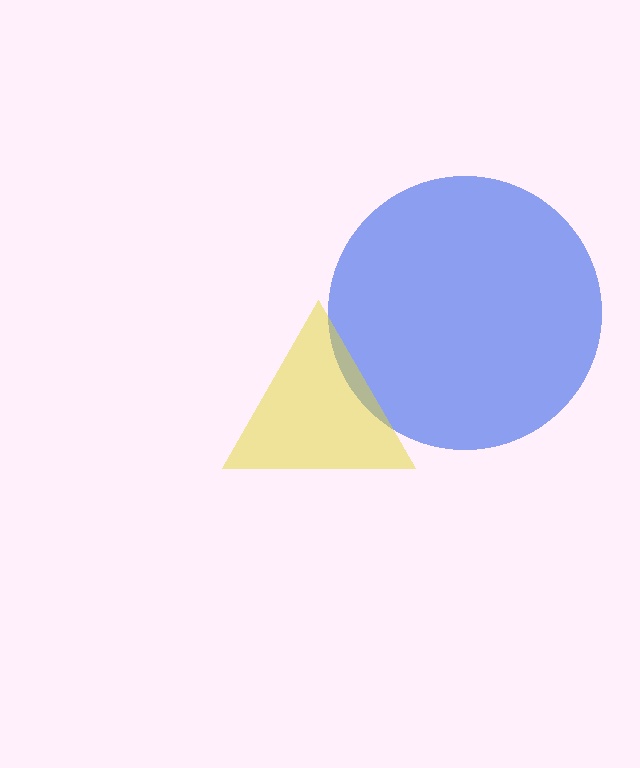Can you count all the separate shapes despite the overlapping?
Yes, there are 2 separate shapes.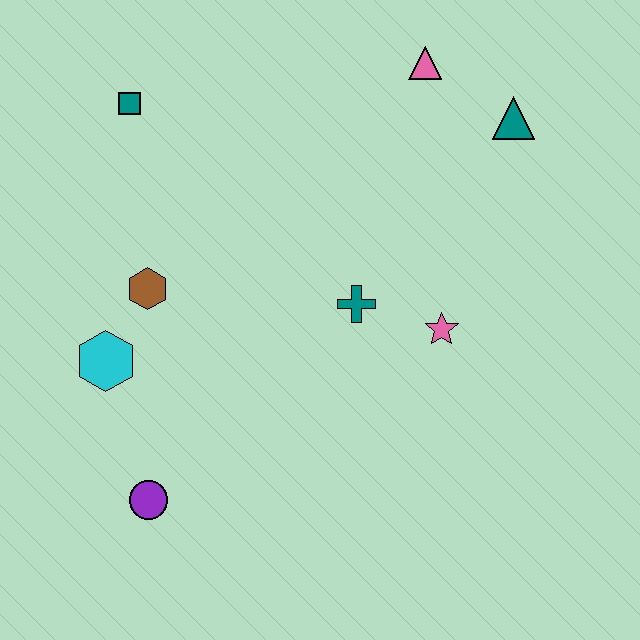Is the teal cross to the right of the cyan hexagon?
Yes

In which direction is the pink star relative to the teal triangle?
The pink star is below the teal triangle.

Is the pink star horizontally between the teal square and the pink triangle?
No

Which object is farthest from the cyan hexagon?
The teal triangle is farthest from the cyan hexagon.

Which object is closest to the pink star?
The teal cross is closest to the pink star.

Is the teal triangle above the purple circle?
Yes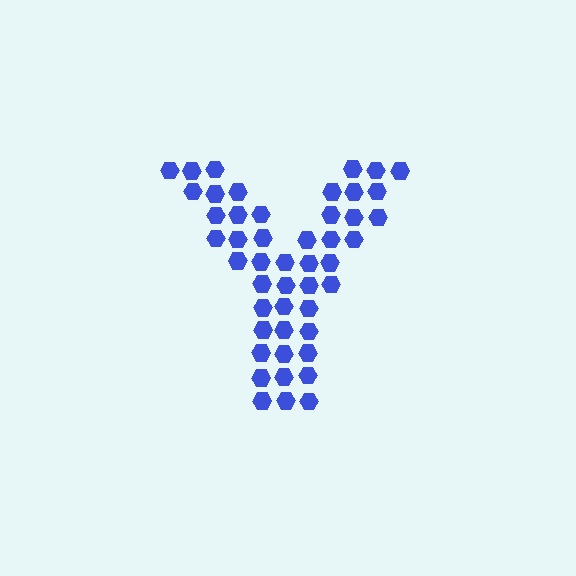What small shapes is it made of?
It is made of small hexagons.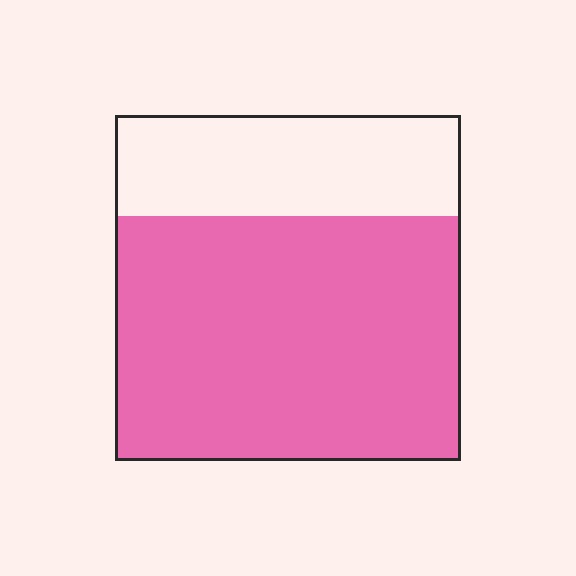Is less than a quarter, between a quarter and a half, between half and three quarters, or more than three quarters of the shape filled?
Between half and three quarters.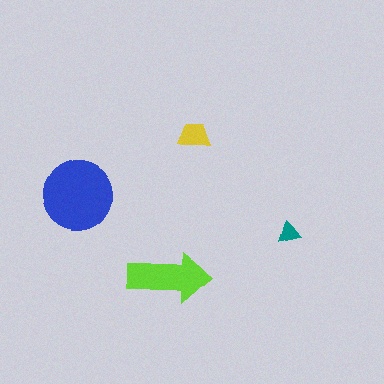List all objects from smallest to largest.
The teal triangle, the yellow trapezoid, the lime arrow, the blue circle.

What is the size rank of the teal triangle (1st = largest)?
4th.